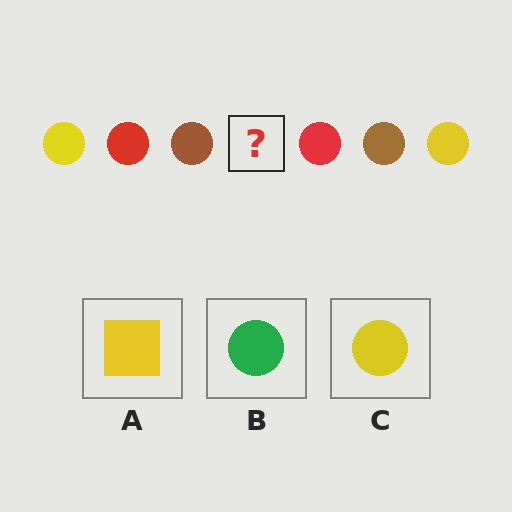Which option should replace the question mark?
Option C.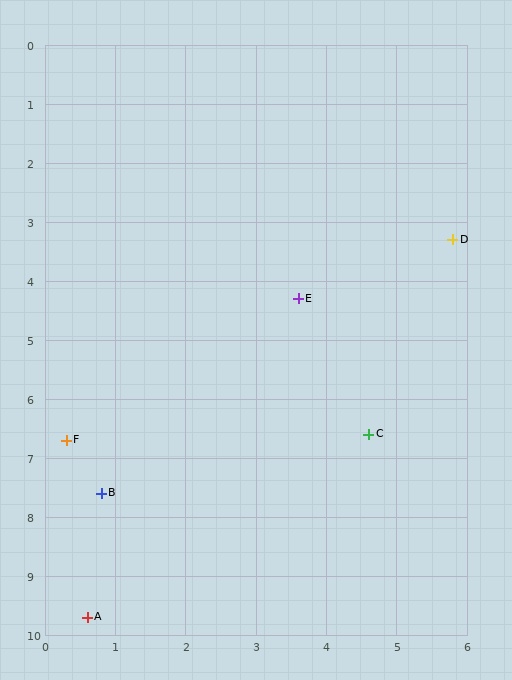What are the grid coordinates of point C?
Point C is at approximately (4.6, 6.6).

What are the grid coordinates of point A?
Point A is at approximately (0.6, 9.7).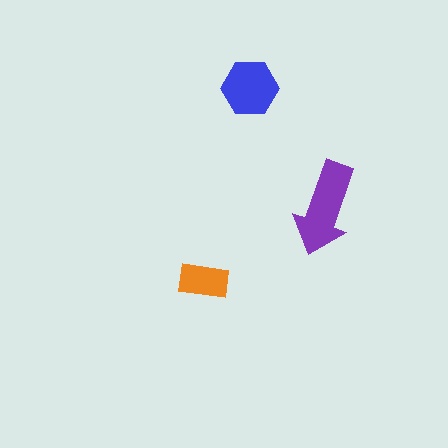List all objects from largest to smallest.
The purple arrow, the blue hexagon, the orange rectangle.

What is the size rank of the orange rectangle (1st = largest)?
3rd.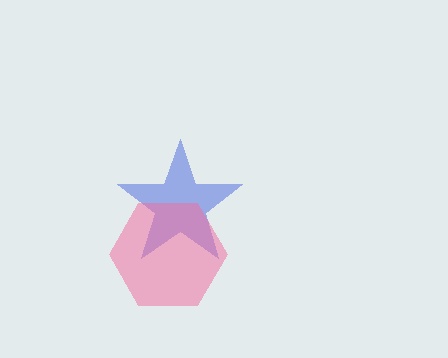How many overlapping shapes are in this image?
There are 2 overlapping shapes in the image.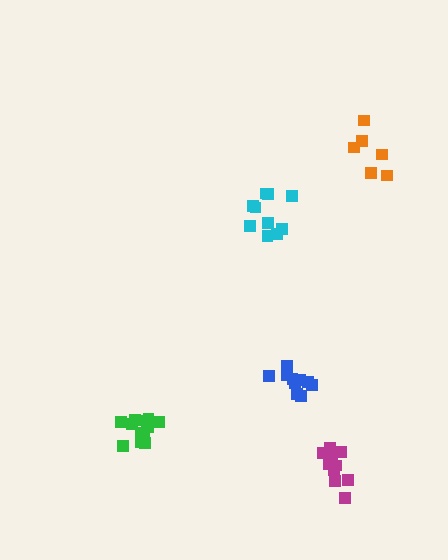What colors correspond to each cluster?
The clusters are colored: magenta, blue, green, cyan, orange.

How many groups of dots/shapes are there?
There are 5 groups.